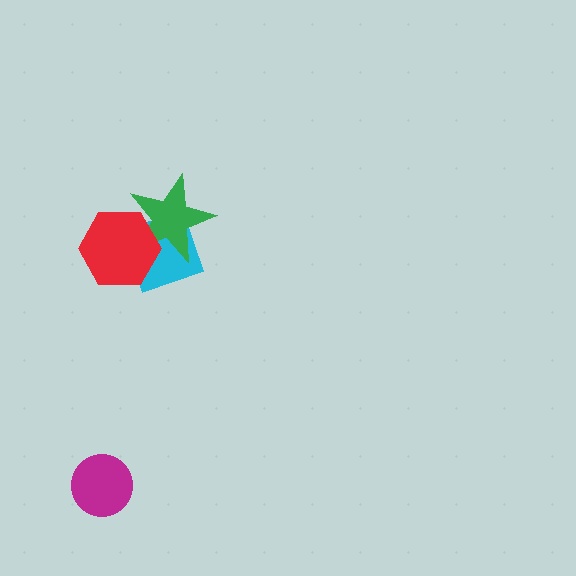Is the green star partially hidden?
Yes, it is partially covered by another shape.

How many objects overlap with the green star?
2 objects overlap with the green star.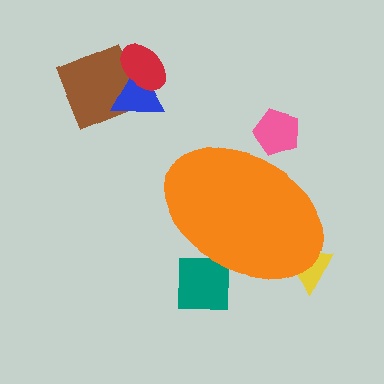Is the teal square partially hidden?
Yes, the teal square is partially hidden behind the orange ellipse.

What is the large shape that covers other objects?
An orange ellipse.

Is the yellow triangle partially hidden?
Yes, the yellow triangle is partially hidden behind the orange ellipse.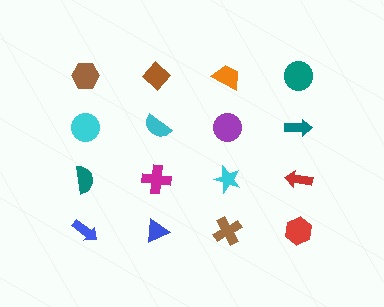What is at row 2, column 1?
A cyan circle.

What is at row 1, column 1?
A brown hexagon.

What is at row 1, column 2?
A brown diamond.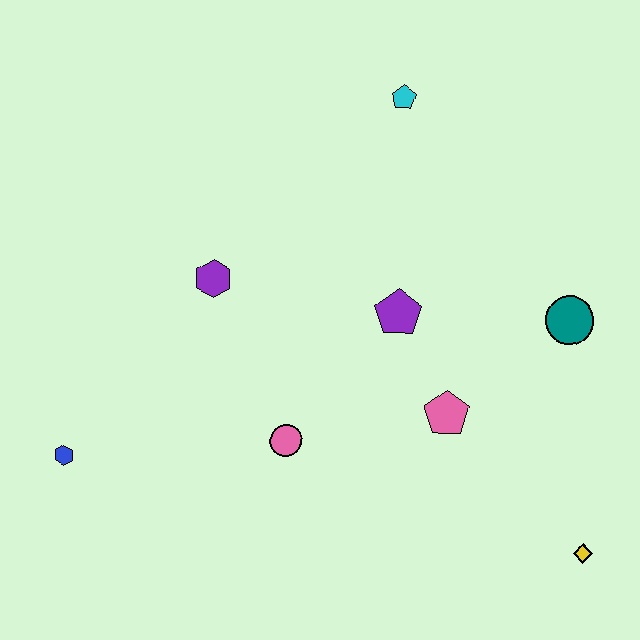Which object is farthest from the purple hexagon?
The yellow diamond is farthest from the purple hexagon.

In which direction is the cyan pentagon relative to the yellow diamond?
The cyan pentagon is above the yellow diamond.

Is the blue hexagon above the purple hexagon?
No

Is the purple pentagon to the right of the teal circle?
No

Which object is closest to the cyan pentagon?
The purple pentagon is closest to the cyan pentagon.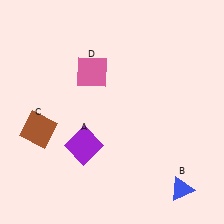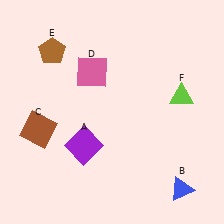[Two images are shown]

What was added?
A brown pentagon (E), a lime triangle (F) were added in Image 2.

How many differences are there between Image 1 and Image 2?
There are 2 differences between the two images.